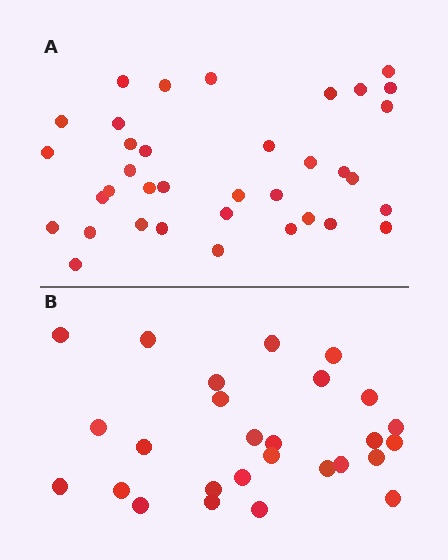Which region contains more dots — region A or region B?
Region A (the top region) has more dots.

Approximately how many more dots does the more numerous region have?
Region A has roughly 8 or so more dots than region B.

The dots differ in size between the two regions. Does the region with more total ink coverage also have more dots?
No. Region B has more total ink coverage because its dots are larger, but region A actually contains more individual dots. Total area can be misleading — the number of items is what matters here.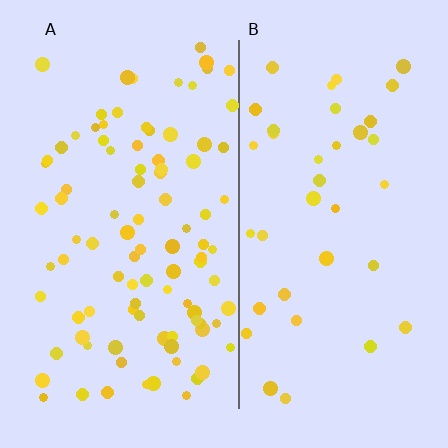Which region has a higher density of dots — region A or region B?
A (the left).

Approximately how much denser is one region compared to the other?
Approximately 2.5× — region A over region B.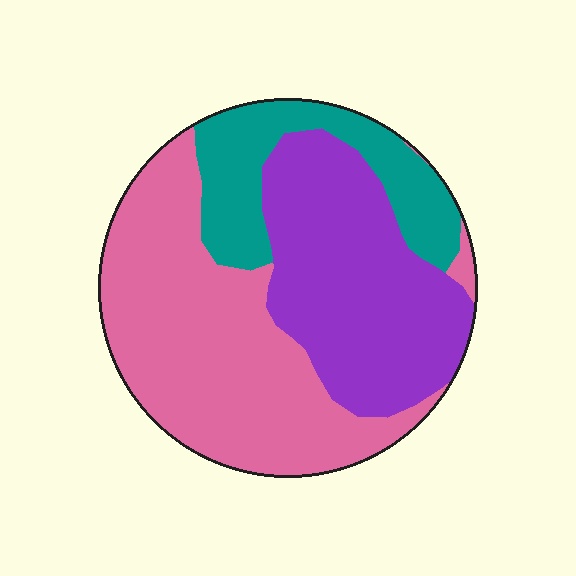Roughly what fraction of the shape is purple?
Purple covers 35% of the shape.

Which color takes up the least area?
Teal, at roughly 20%.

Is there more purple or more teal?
Purple.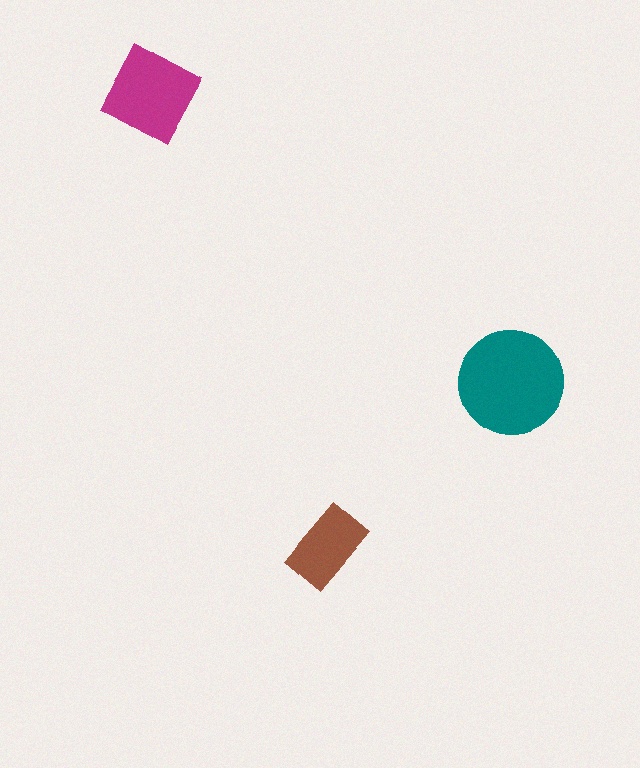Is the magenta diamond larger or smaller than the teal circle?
Smaller.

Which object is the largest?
The teal circle.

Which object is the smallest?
The brown rectangle.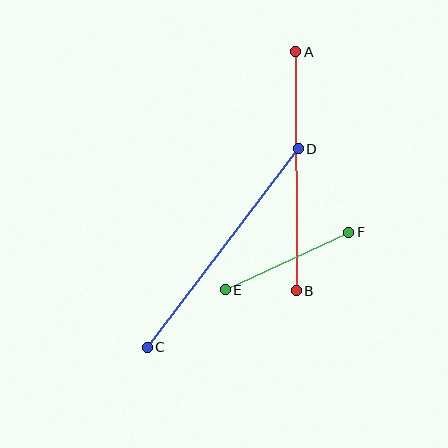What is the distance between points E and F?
The distance is approximately 136 pixels.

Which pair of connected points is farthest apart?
Points C and D are farthest apart.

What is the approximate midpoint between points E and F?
The midpoint is at approximately (287, 261) pixels.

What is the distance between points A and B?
The distance is approximately 239 pixels.